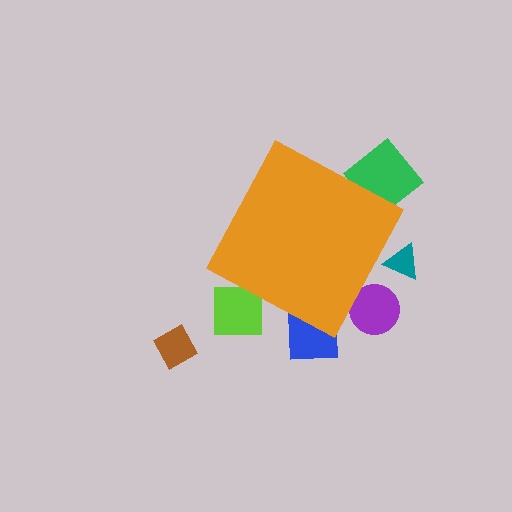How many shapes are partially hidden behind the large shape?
5 shapes are partially hidden.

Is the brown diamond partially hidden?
No, the brown diamond is fully visible.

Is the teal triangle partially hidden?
Yes, the teal triangle is partially hidden behind the orange diamond.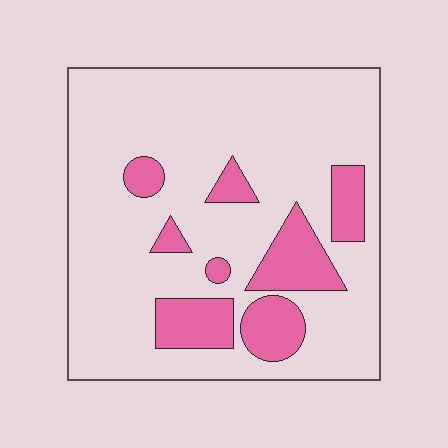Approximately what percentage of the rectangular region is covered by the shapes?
Approximately 20%.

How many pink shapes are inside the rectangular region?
8.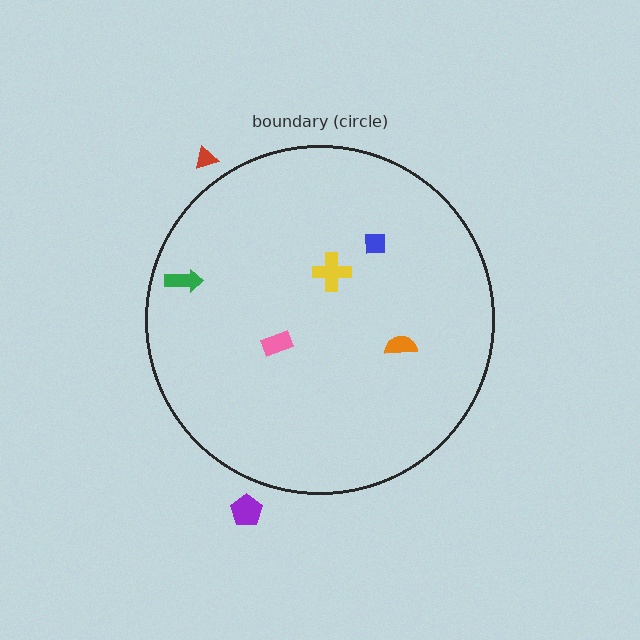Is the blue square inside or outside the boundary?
Inside.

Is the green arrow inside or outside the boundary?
Inside.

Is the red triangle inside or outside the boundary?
Outside.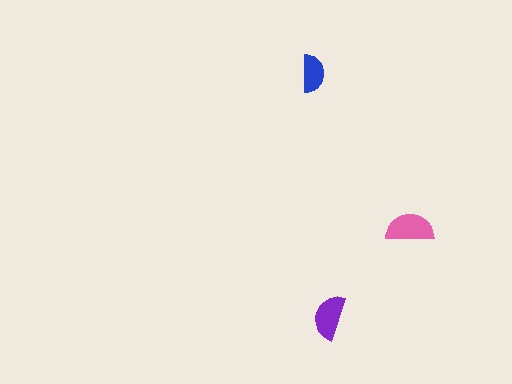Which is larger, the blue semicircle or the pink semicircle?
The pink one.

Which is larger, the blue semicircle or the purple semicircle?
The purple one.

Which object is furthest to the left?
The blue semicircle is leftmost.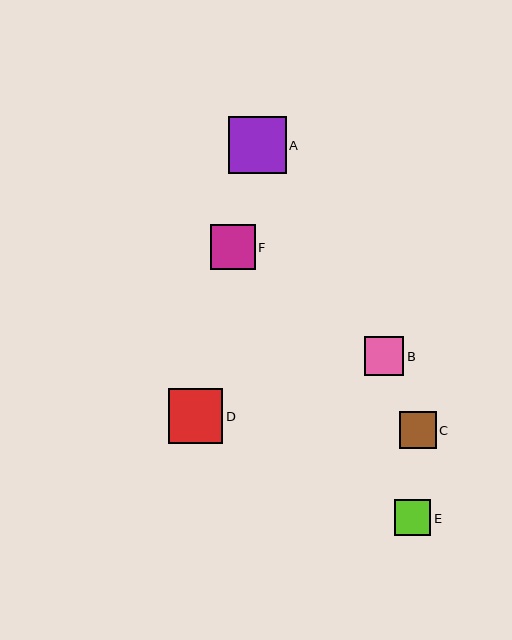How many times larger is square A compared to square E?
Square A is approximately 1.6 times the size of square E.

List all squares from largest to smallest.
From largest to smallest: A, D, F, B, C, E.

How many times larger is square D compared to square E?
Square D is approximately 1.5 times the size of square E.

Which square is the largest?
Square A is the largest with a size of approximately 58 pixels.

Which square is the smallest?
Square E is the smallest with a size of approximately 36 pixels.